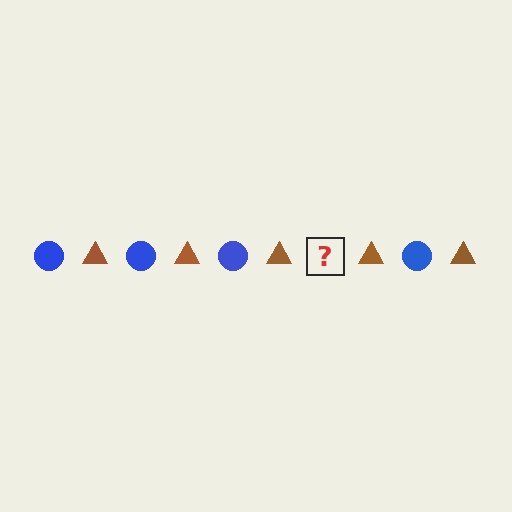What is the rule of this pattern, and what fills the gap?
The rule is that the pattern alternates between blue circle and brown triangle. The gap should be filled with a blue circle.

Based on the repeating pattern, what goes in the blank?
The blank should be a blue circle.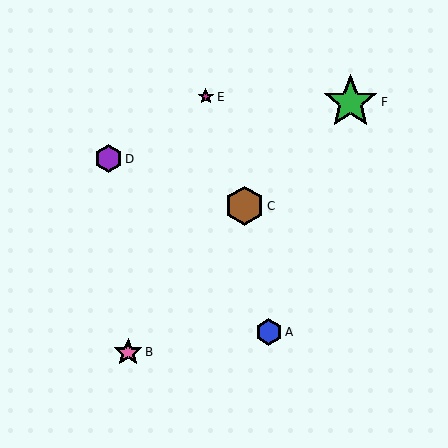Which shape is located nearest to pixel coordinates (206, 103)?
The magenta star (labeled E) at (206, 97) is nearest to that location.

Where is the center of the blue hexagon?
The center of the blue hexagon is at (269, 332).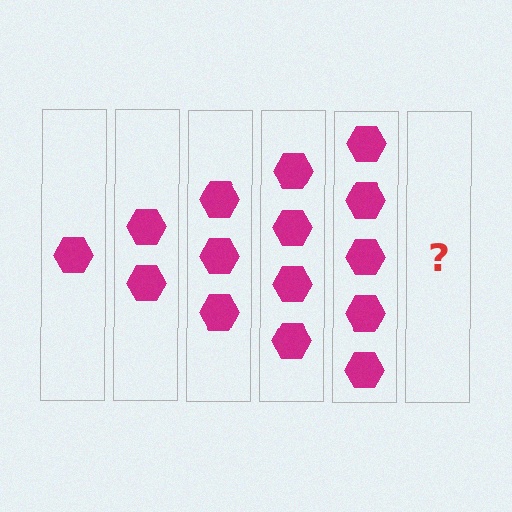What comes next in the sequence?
The next element should be 6 hexagons.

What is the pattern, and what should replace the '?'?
The pattern is that each step adds one more hexagon. The '?' should be 6 hexagons.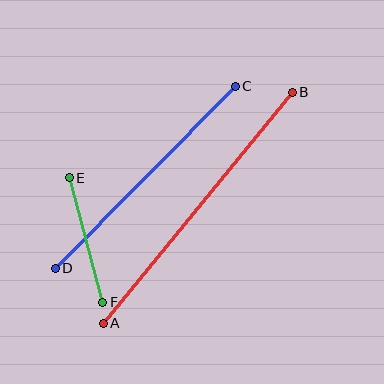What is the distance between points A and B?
The distance is approximately 298 pixels.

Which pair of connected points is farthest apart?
Points A and B are farthest apart.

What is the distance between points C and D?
The distance is approximately 256 pixels.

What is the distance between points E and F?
The distance is approximately 129 pixels.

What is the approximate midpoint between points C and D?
The midpoint is at approximately (145, 177) pixels.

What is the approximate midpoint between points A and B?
The midpoint is at approximately (198, 208) pixels.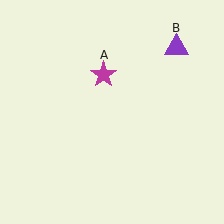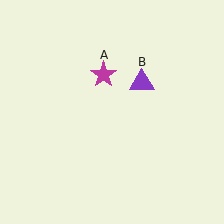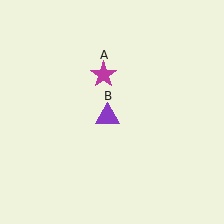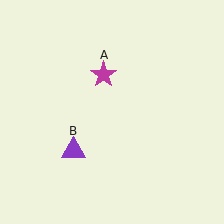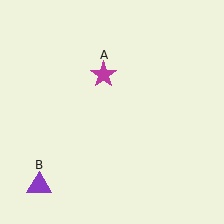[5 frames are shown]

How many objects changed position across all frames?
1 object changed position: purple triangle (object B).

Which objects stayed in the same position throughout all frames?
Magenta star (object A) remained stationary.